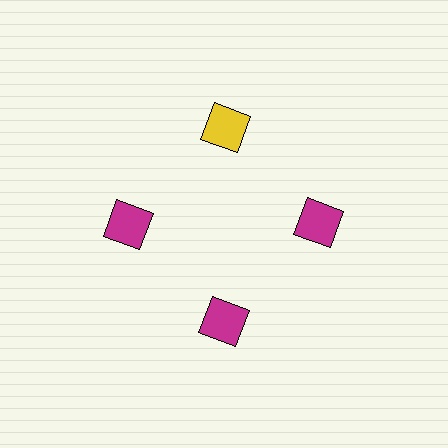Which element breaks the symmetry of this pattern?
The yellow square at roughly the 12 o'clock position breaks the symmetry. All other shapes are magenta squares.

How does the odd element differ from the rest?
It has a different color: yellow instead of magenta.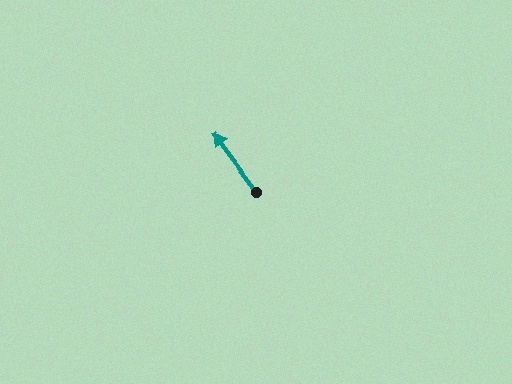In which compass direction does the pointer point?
Northwest.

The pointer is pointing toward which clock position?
Roughly 11 o'clock.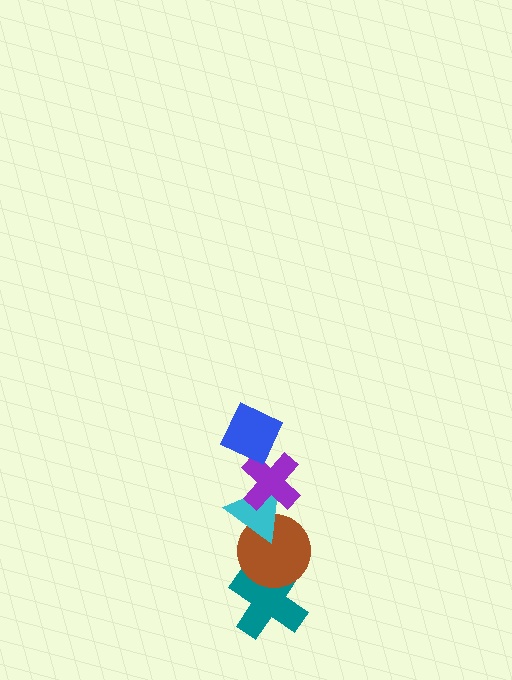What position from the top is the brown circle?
The brown circle is 4th from the top.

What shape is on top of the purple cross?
The blue diamond is on top of the purple cross.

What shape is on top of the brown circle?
The cyan triangle is on top of the brown circle.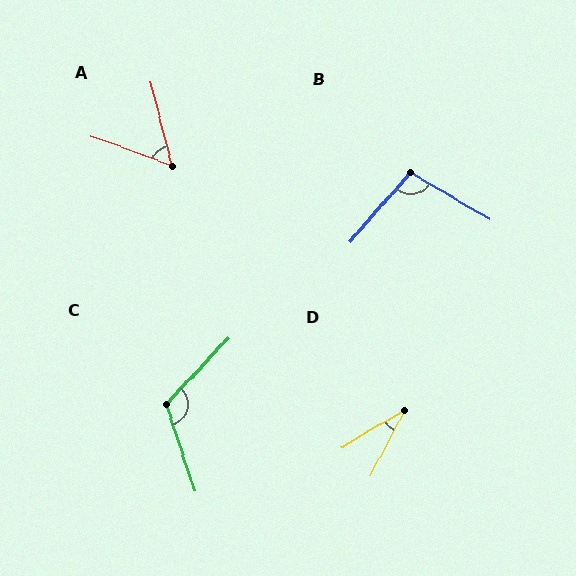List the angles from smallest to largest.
D (31°), A (56°), B (100°), C (119°).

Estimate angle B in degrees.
Approximately 100 degrees.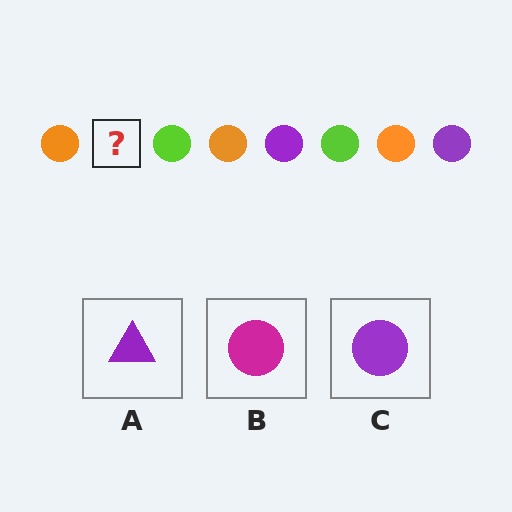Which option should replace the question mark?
Option C.